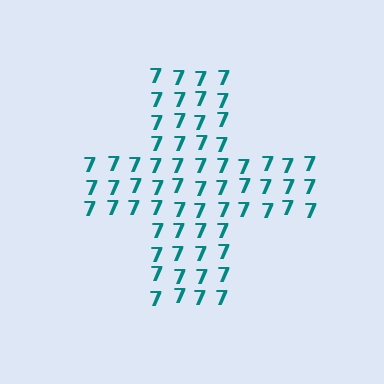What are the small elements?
The small elements are digit 7's.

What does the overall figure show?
The overall figure shows a cross.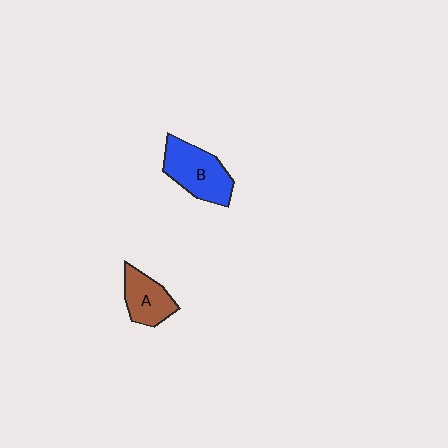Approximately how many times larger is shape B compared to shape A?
Approximately 1.4 times.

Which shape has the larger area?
Shape B (blue).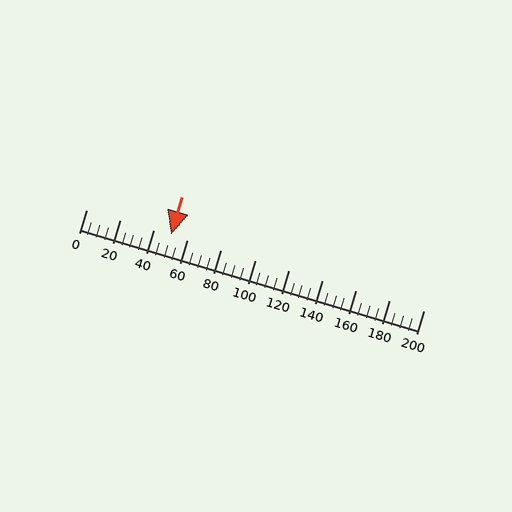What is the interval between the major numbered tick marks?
The major tick marks are spaced 20 units apart.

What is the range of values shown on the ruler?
The ruler shows values from 0 to 200.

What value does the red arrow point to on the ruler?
The red arrow points to approximately 50.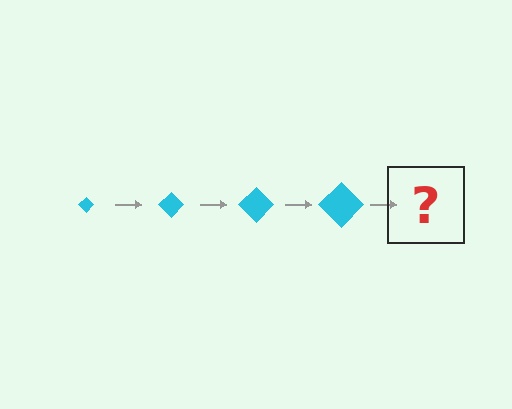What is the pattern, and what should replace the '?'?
The pattern is that the diamond gets progressively larger each step. The '?' should be a cyan diamond, larger than the previous one.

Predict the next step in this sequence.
The next step is a cyan diamond, larger than the previous one.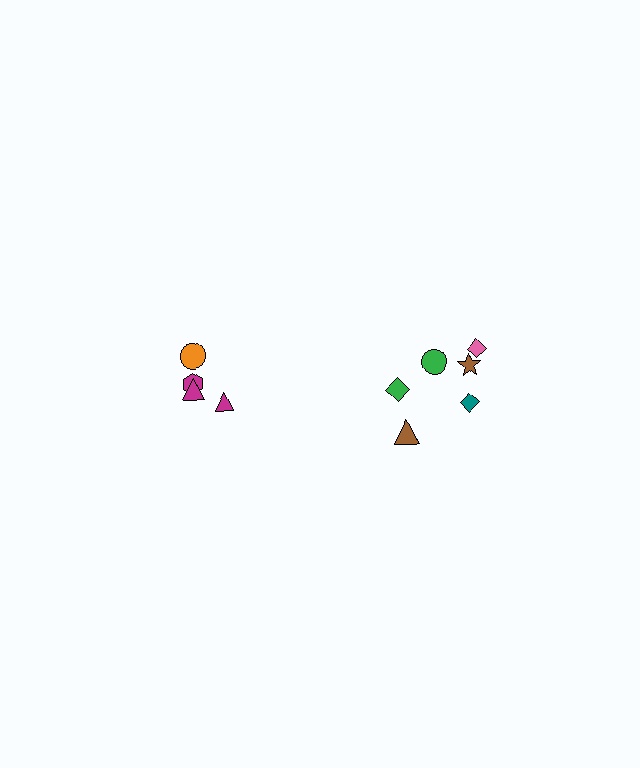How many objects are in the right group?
There are 6 objects.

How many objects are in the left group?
There are 4 objects.